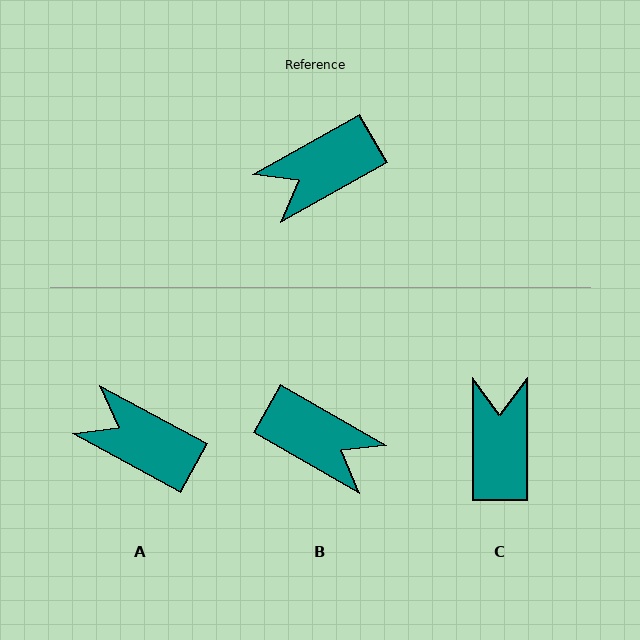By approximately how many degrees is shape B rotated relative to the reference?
Approximately 121 degrees counter-clockwise.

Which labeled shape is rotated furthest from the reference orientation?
B, about 121 degrees away.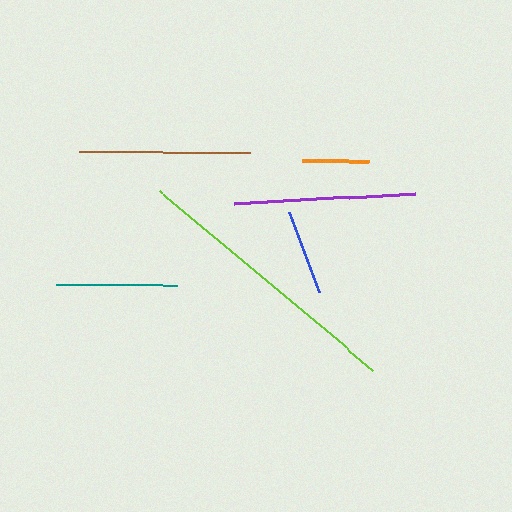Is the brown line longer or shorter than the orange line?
The brown line is longer than the orange line.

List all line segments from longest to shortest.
From longest to shortest: lime, purple, brown, teal, blue, orange.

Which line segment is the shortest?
The orange line is the shortest at approximately 67 pixels.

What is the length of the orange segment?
The orange segment is approximately 67 pixels long.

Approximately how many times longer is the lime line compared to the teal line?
The lime line is approximately 2.3 times the length of the teal line.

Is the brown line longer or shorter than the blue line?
The brown line is longer than the blue line.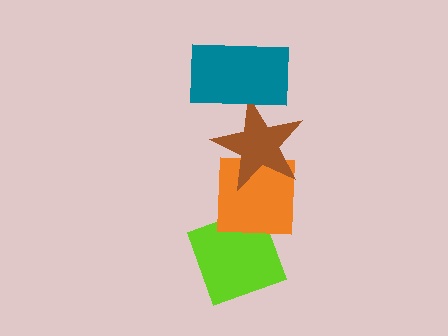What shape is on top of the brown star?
The teal rectangle is on top of the brown star.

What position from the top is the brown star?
The brown star is 2nd from the top.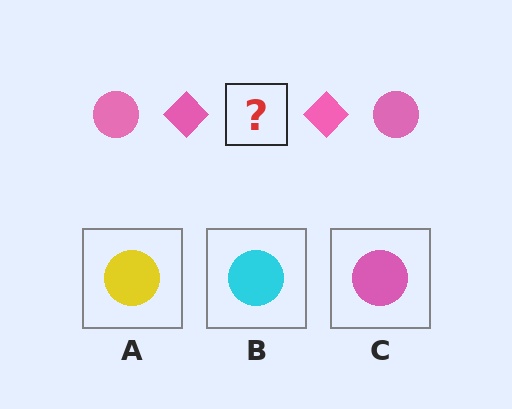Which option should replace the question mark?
Option C.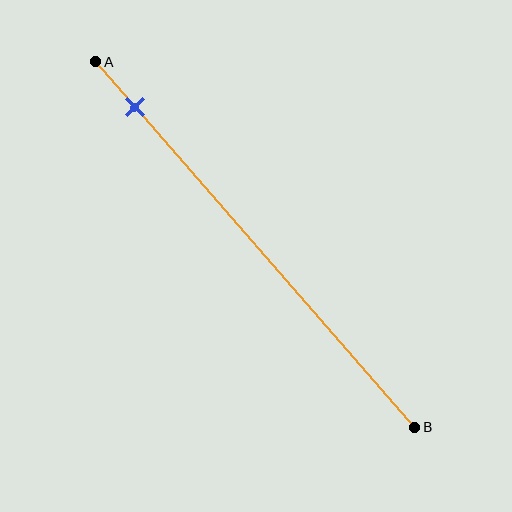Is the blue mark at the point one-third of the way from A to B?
No, the mark is at about 10% from A, not at the 33% one-third point.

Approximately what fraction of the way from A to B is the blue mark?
The blue mark is approximately 10% of the way from A to B.